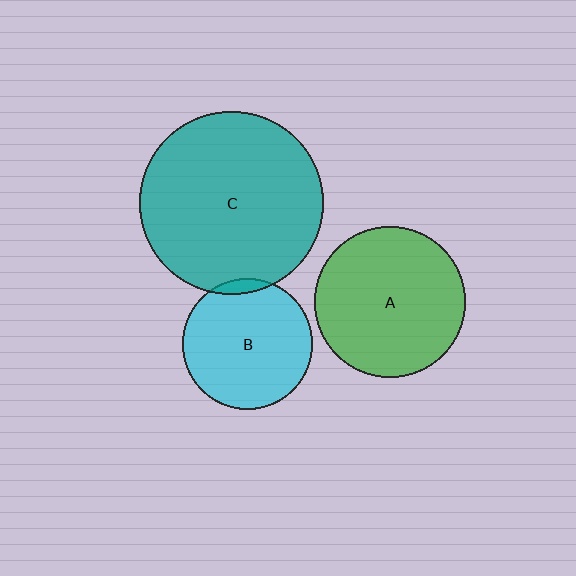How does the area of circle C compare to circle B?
Approximately 2.0 times.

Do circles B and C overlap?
Yes.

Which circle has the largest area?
Circle C (teal).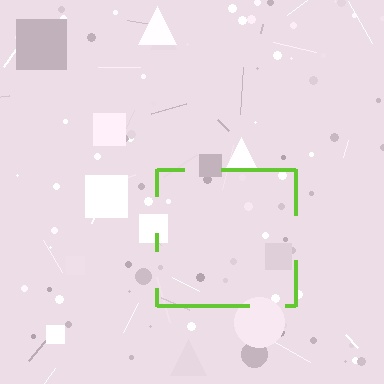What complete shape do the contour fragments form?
The contour fragments form a square.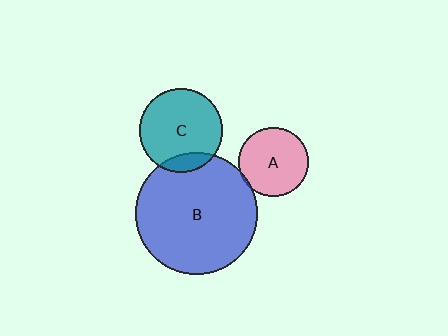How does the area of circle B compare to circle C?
Approximately 2.1 times.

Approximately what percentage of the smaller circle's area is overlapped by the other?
Approximately 10%.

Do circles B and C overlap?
Yes.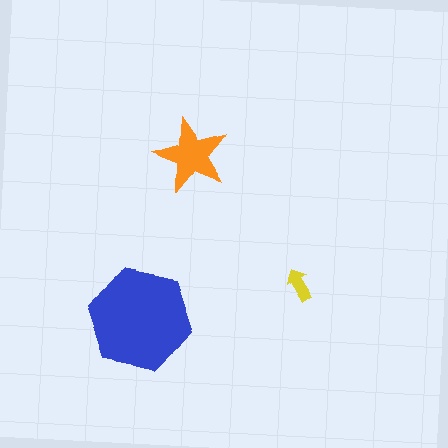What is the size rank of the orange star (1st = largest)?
2nd.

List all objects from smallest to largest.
The yellow arrow, the orange star, the blue hexagon.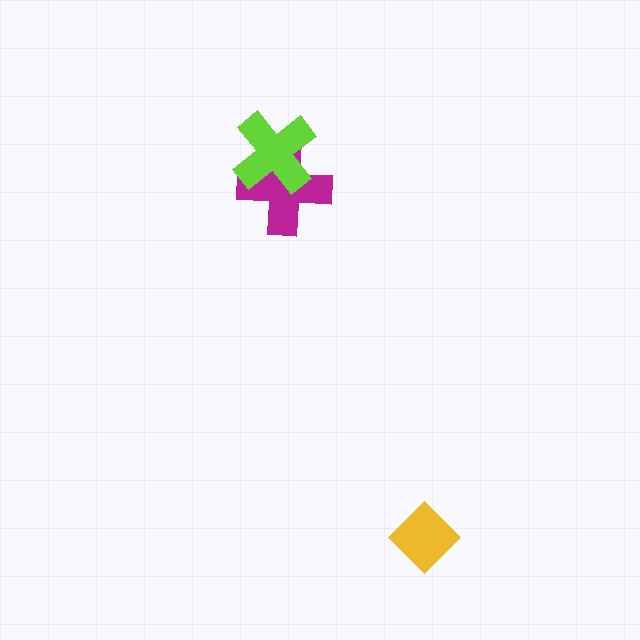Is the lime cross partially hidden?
No, no other shape covers it.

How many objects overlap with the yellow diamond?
0 objects overlap with the yellow diamond.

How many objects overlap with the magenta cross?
1 object overlaps with the magenta cross.